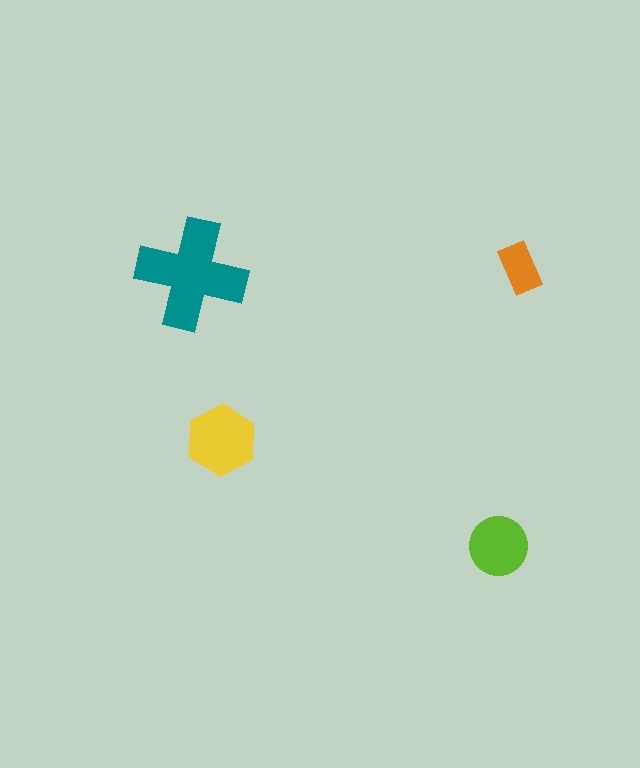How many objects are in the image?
There are 4 objects in the image.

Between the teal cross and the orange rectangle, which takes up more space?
The teal cross.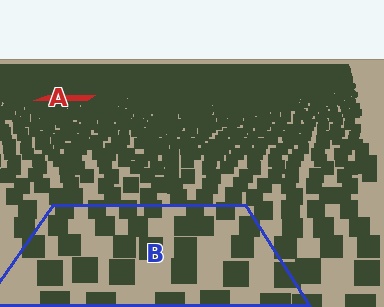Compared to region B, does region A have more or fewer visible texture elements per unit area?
Region A has more texture elements per unit area — they are packed more densely because it is farther away.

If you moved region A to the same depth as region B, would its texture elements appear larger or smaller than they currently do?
They would appear larger. At a closer depth, the same texture elements are projected at a bigger on-screen size.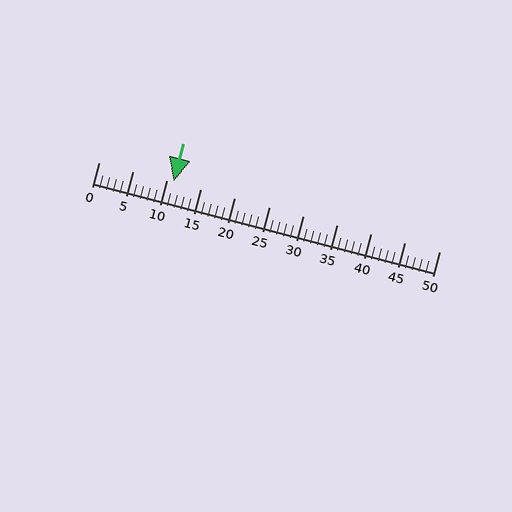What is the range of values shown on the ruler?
The ruler shows values from 0 to 50.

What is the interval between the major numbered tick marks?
The major tick marks are spaced 5 units apart.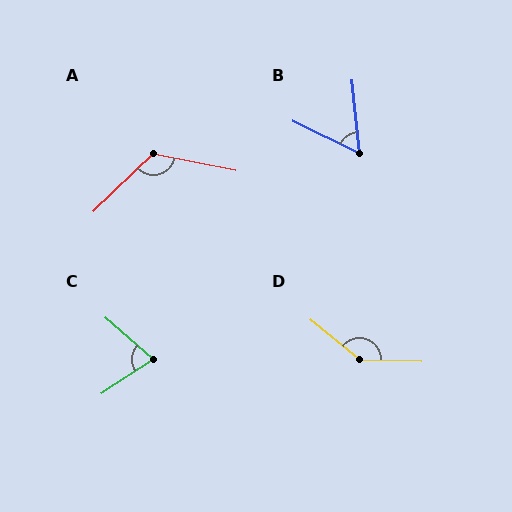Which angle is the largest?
D, at approximately 142 degrees.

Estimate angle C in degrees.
Approximately 75 degrees.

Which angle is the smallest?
B, at approximately 58 degrees.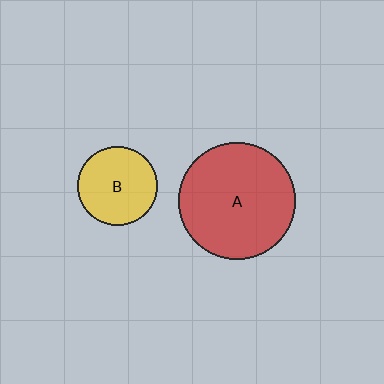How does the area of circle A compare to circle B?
Approximately 2.1 times.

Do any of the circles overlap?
No, none of the circles overlap.